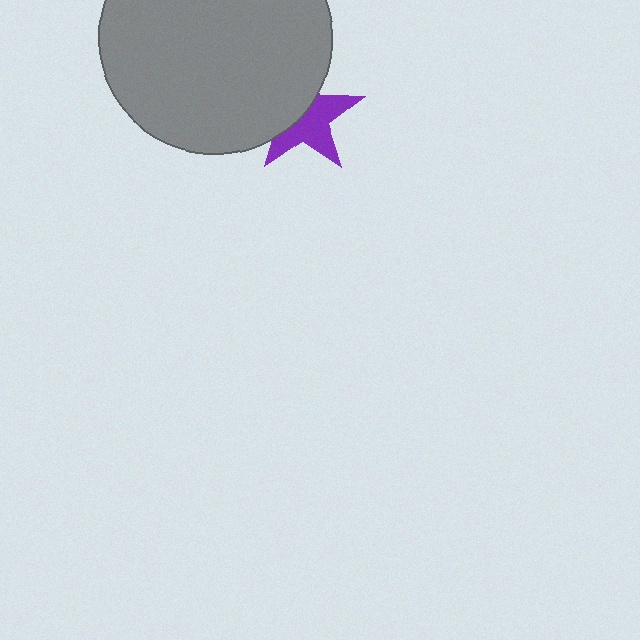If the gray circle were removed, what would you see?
You would see the complete purple star.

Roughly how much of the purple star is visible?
About half of it is visible (roughly 54%).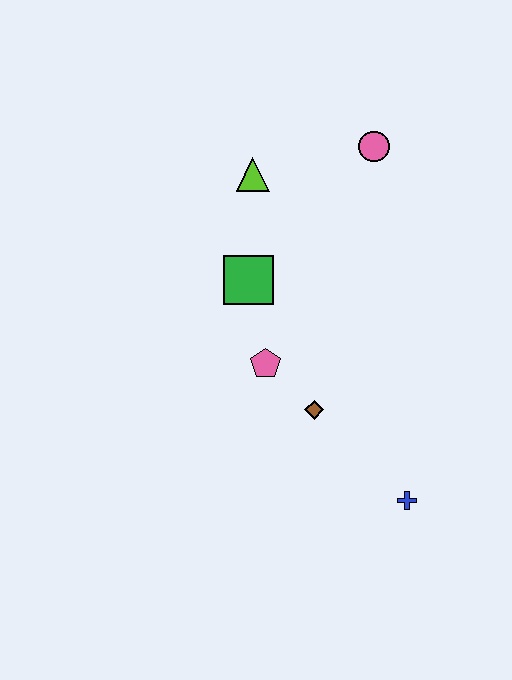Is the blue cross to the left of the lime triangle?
No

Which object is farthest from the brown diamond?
The pink circle is farthest from the brown diamond.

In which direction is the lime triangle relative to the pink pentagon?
The lime triangle is above the pink pentagon.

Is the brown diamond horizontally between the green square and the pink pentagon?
No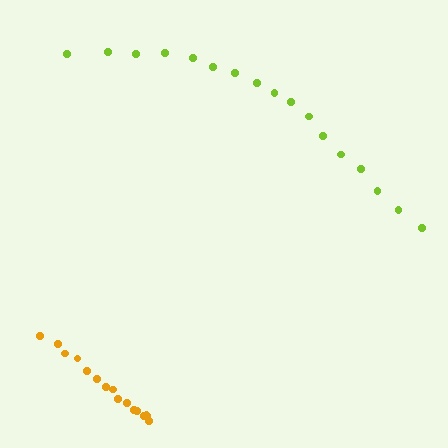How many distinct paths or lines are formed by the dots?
There are 2 distinct paths.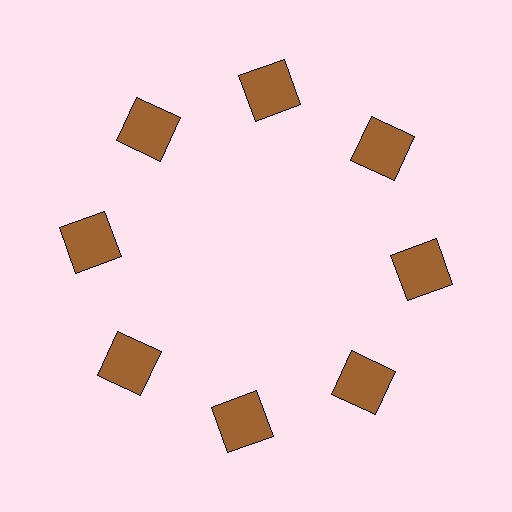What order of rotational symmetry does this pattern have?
This pattern has 8-fold rotational symmetry.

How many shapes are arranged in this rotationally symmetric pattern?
There are 8 shapes, arranged in 8 groups of 1.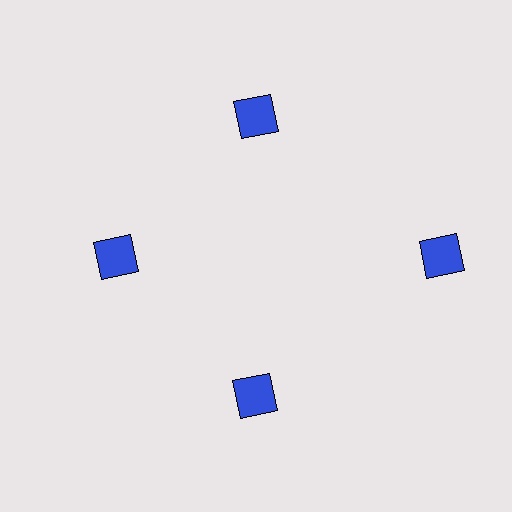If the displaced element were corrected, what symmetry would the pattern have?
It would have 4-fold rotational symmetry — the pattern would map onto itself every 90 degrees.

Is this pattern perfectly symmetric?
No. The 4 blue squares are arranged in a ring, but one element near the 3 o'clock position is pushed outward from the center, breaking the 4-fold rotational symmetry.